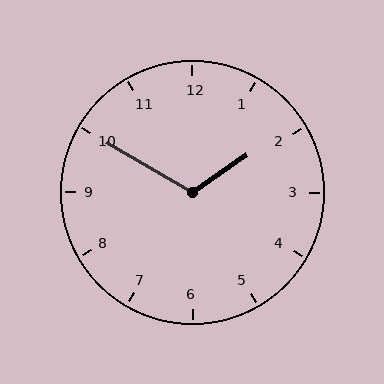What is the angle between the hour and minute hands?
Approximately 115 degrees.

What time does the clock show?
1:50.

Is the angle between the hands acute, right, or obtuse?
It is obtuse.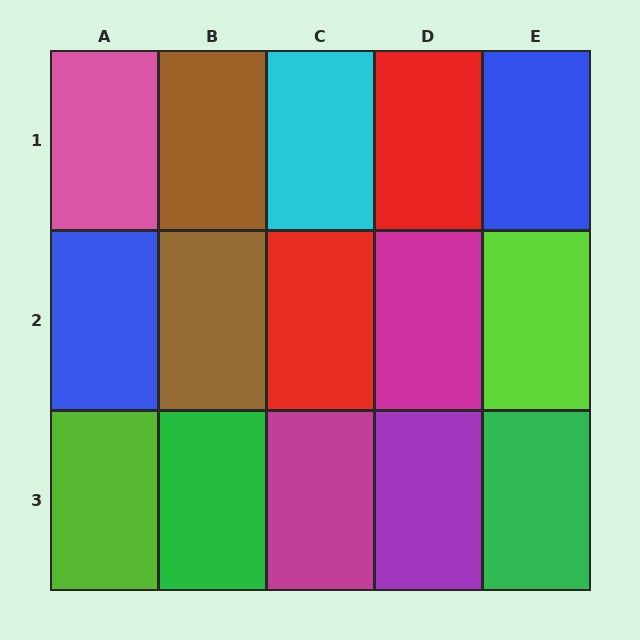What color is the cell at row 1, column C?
Cyan.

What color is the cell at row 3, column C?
Magenta.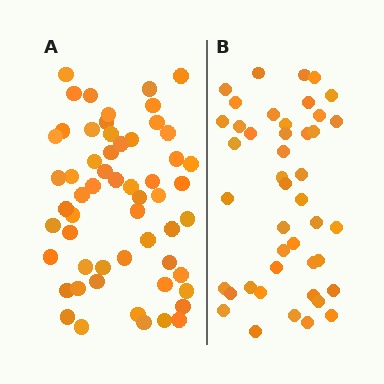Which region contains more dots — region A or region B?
Region A (the left region) has more dots.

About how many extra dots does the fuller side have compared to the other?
Region A has approximately 15 more dots than region B.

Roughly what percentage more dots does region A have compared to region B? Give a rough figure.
About 30% more.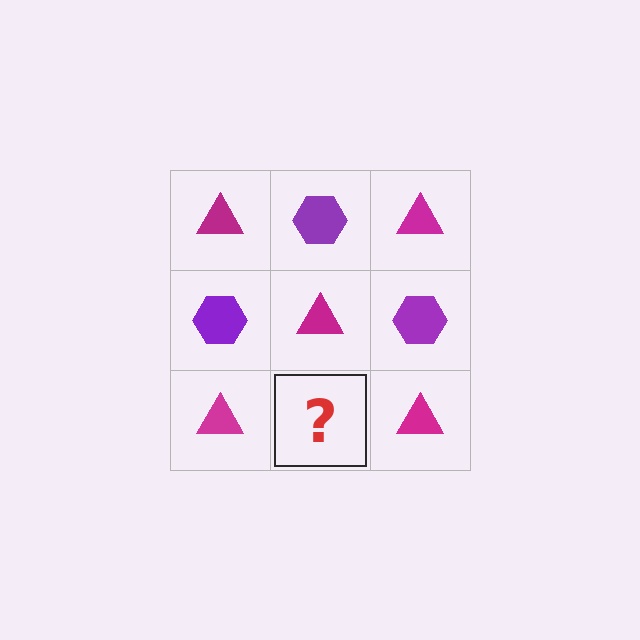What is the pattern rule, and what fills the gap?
The rule is that it alternates magenta triangle and purple hexagon in a checkerboard pattern. The gap should be filled with a purple hexagon.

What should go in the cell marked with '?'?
The missing cell should contain a purple hexagon.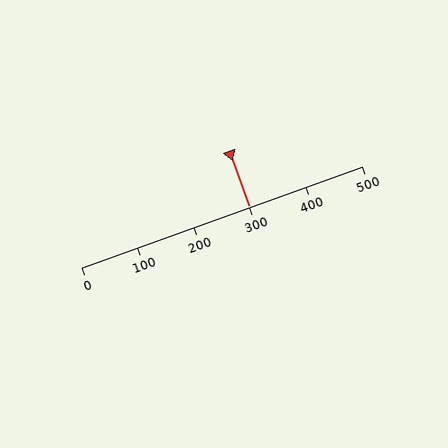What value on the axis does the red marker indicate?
The marker indicates approximately 300.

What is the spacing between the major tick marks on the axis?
The major ticks are spaced 100 apart.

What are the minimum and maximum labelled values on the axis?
The axis runs from 0 to 500.